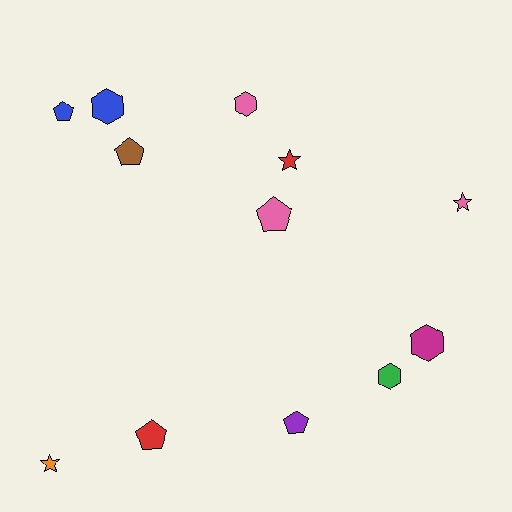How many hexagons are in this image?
There are 4 hexagons.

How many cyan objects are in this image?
There are no cyan objects.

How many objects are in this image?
There are 12 objects.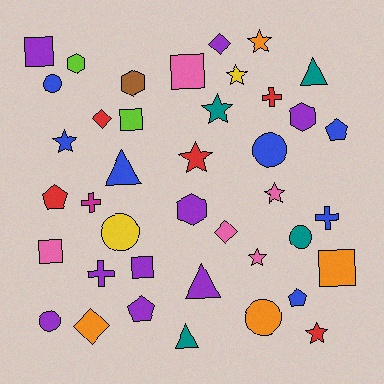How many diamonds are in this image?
There are 4 diamonds.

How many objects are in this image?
There are 40 objects.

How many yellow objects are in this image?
There are 2 yellow objects.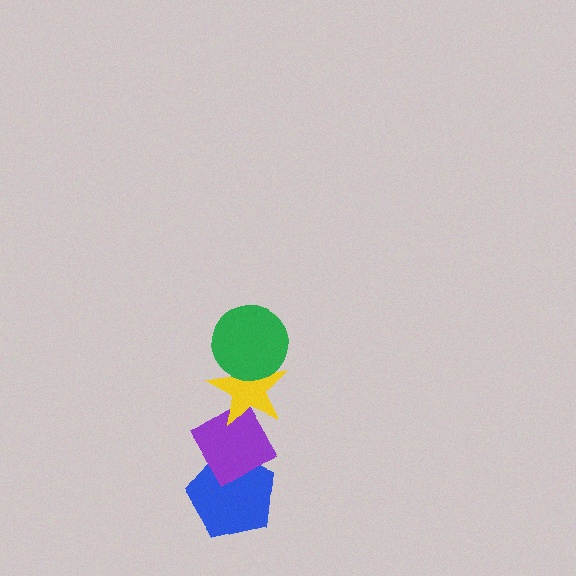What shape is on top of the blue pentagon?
The purple diamond is on top of the blue pentagon.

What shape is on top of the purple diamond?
The yellow star is on top of the purple diamond.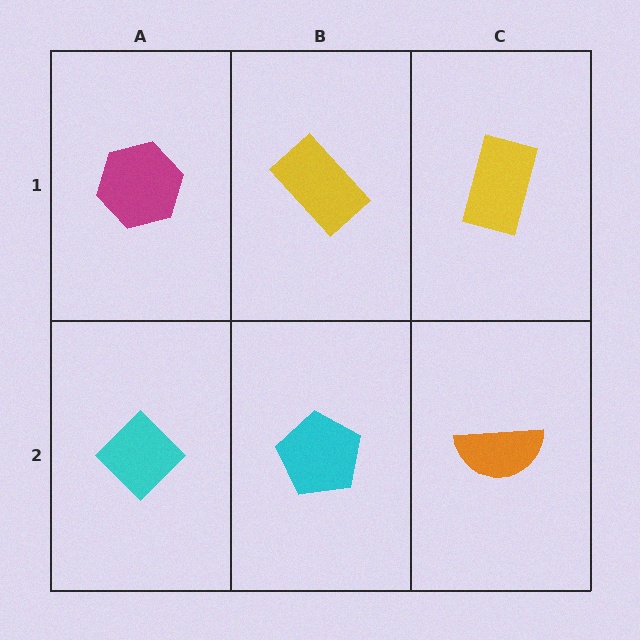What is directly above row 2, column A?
A magenta hexagon.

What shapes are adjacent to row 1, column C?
An orange semicircle (row 2, column C), a yellow rectangle (row 1, column B).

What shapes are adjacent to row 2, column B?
A yellow rectangle (row 1, column B), a cyan diamond (row 2, column A), an orange semicircle (row 2, column C).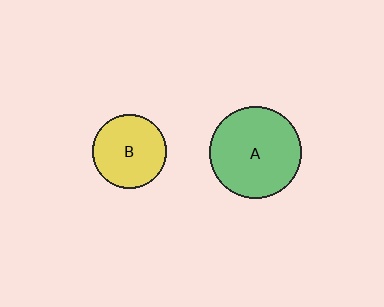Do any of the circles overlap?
No, none of the circles overlap.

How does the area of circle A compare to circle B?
Approximately 1.6 times.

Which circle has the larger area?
Circle A (green).